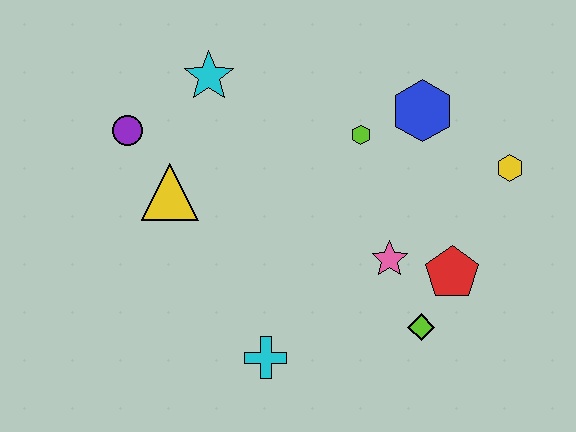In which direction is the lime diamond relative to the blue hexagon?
The lime diamond is below the blue hexagon.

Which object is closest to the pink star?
The red pentagon is closest to the pink star.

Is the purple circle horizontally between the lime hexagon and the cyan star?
No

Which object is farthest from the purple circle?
The yellow hexagon is farthest from the purple circle.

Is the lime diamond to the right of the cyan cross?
Yes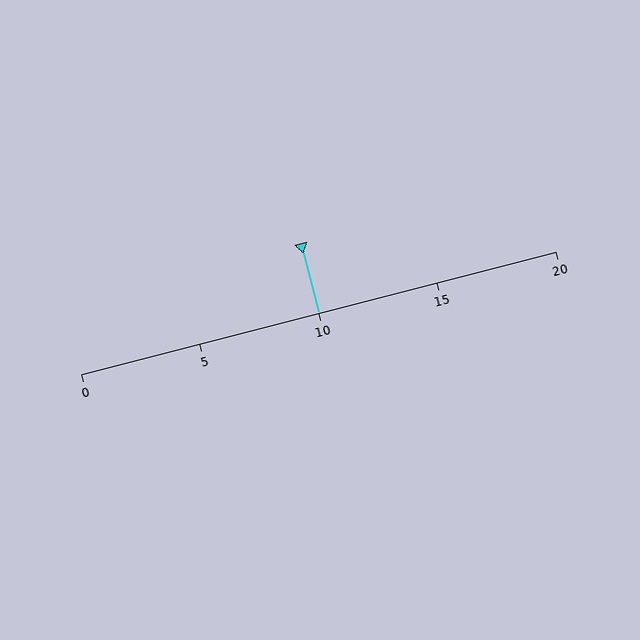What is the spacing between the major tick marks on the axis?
The major ticks are spaced 5 apart.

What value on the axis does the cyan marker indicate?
The marker indicates approximately 10.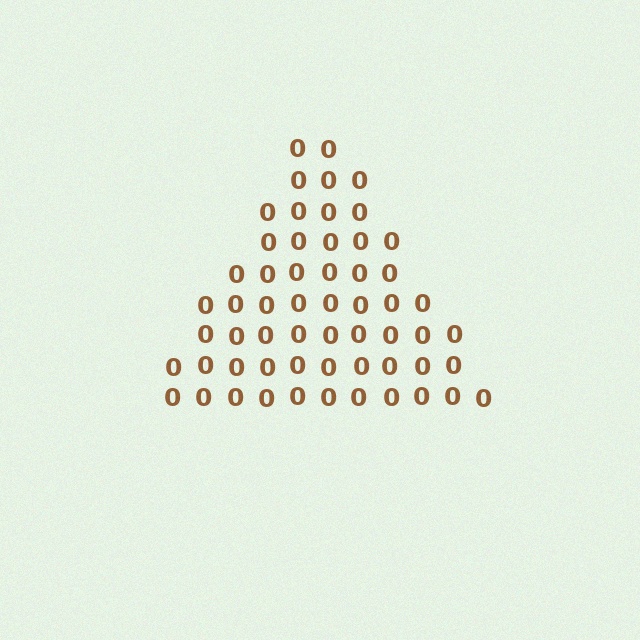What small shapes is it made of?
It is made of small digit 0's.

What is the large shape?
The large shape is a triangle.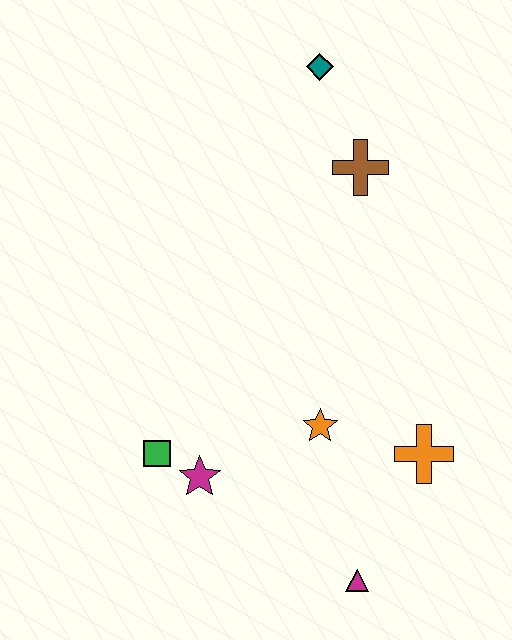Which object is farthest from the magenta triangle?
The teal diamond is farthest from the magenta triangle.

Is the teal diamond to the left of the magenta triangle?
Yes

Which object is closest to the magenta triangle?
The orange cross is closest to the magenta triangle.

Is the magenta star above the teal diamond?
No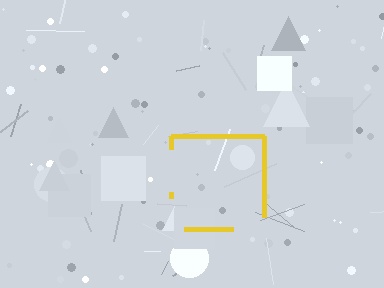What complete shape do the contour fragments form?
The contour fragments form a square.